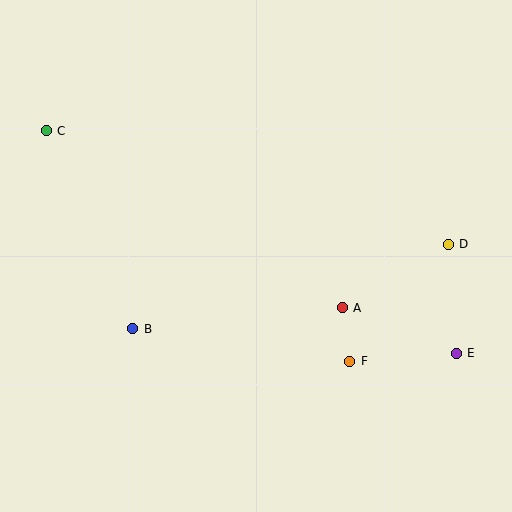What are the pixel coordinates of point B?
Point B is at (133, 329).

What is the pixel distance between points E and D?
The distance between E and D is 109 pixels.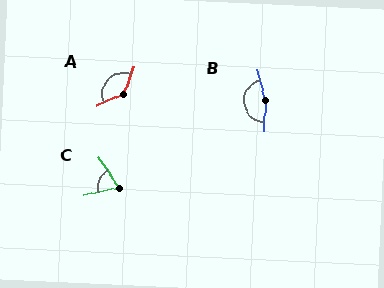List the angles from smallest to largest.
C (70°), A (134°), B (162°).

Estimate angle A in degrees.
Approximately 134 degrees.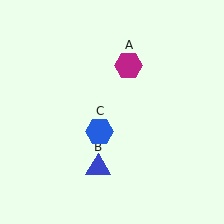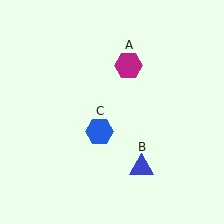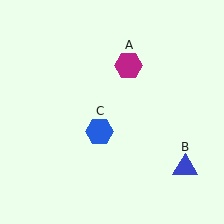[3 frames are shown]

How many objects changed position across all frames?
1 object changed position: blue triangle (object B).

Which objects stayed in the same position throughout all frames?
Magenta hexagon (object A) and blue hexagon (object C) remained stationary.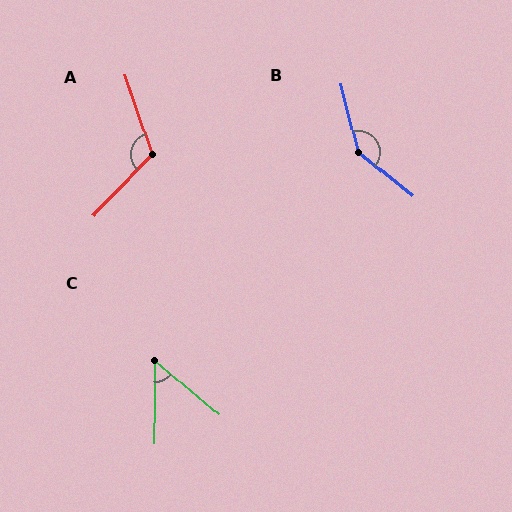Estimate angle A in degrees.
Approximately 117 degrees.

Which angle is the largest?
B, at approximately 143 degrees.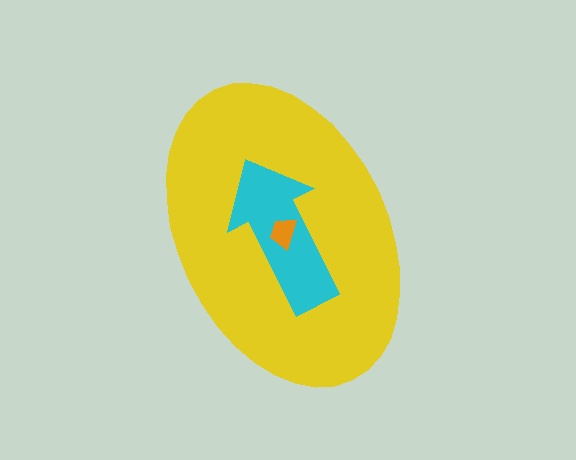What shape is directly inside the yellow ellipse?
The cyan arrow.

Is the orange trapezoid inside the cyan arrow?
Yes.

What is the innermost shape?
The orange trapezoid.